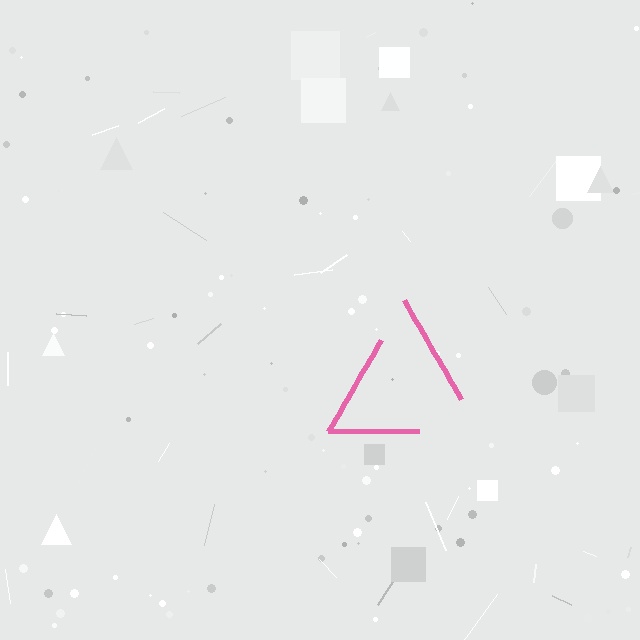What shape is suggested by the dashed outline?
The dashed outline suggests a triangle.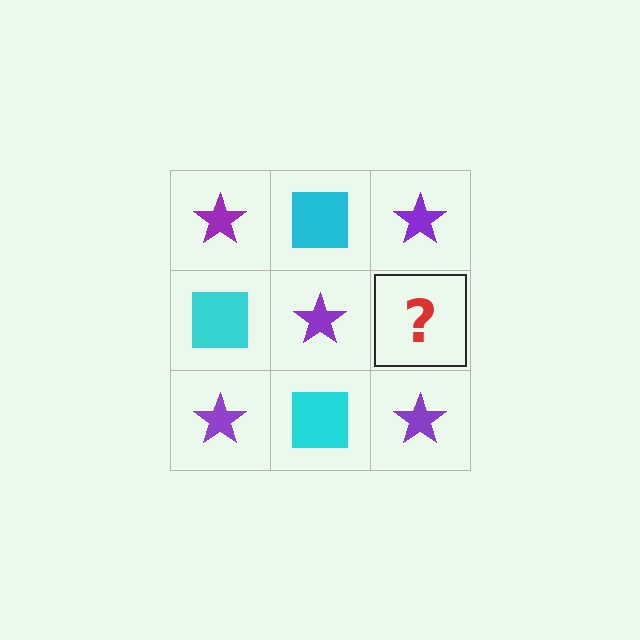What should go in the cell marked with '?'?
The missing cell should contain a cyan square.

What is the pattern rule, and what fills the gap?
The rule is that it alternates purple star and cyan square in a checkerboard pattern. The gap should be filled with a cyan square.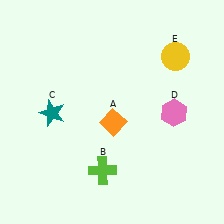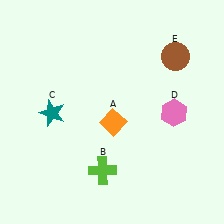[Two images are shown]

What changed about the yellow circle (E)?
In Image 1, E is yellow. In Image 2, it changed to brown.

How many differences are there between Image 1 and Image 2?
There is 1 difference between the two images.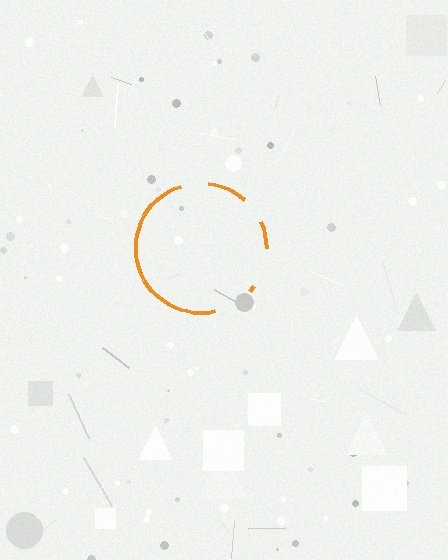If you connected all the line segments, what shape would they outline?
They would outline a circle.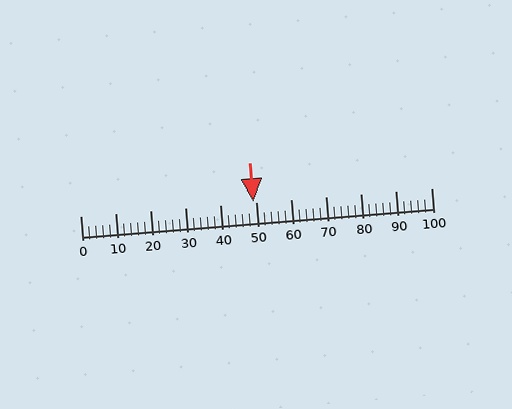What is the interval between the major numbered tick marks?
The major tick marks are spaced 10 units apart.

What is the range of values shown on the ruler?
The ruler shows values from 0 to 100.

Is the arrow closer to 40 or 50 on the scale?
The arrow is closer to 50.